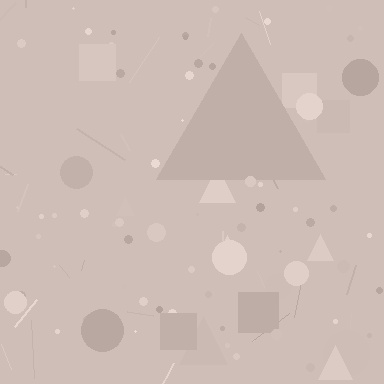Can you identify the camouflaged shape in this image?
The camouflaged shape is a triangle.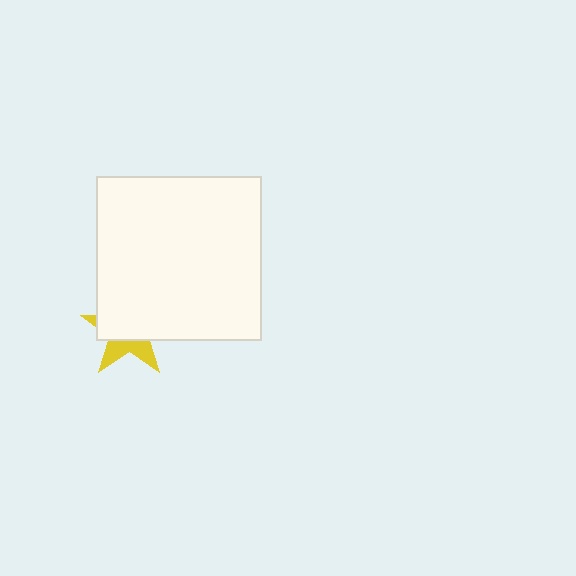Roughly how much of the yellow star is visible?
A small part of it is visible (roughly 34%).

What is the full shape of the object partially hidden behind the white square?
The partially hidden object is a yellow star.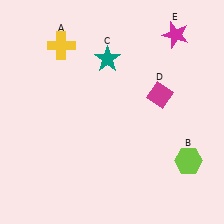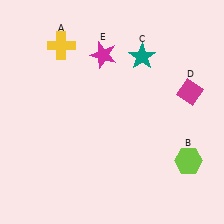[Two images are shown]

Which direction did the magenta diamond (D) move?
The magenta diamond (D) moved right.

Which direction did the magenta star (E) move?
The magenta star (E) moved left.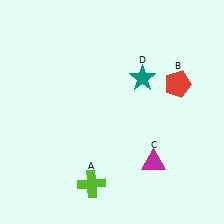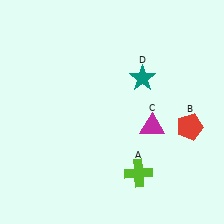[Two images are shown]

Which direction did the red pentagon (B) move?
The red pentagon (B) moved down.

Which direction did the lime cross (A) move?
The lime cross (A) moved right.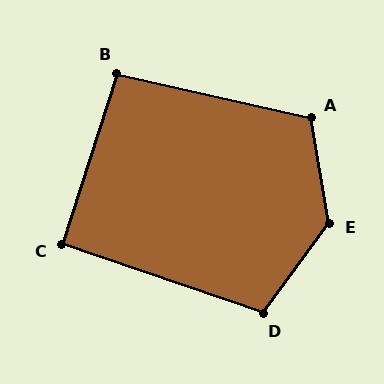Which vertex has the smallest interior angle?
C, at approximately 91 degrees.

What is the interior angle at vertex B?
Approximately 95 degrees (obtuse).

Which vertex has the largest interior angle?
E, at approximately 134 degrees.